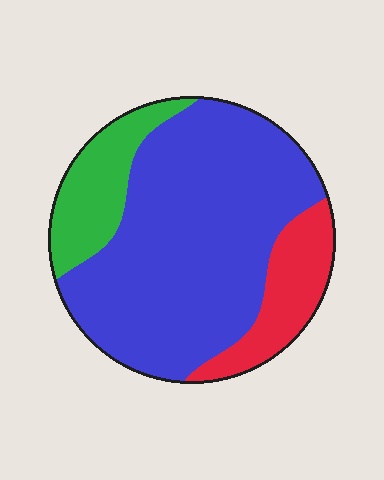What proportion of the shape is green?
Green takes up less than a sixth of the shape.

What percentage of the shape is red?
Red covers 16% of the shape.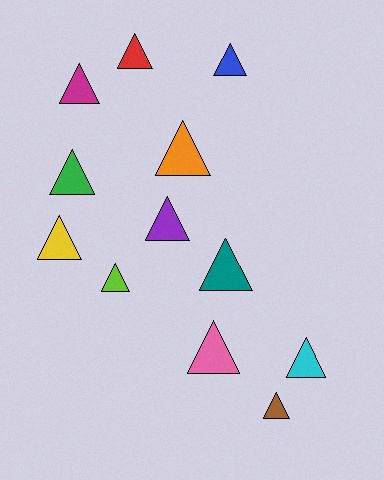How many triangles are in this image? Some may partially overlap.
There are 12 triangles.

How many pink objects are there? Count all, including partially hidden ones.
There is 1 pink object.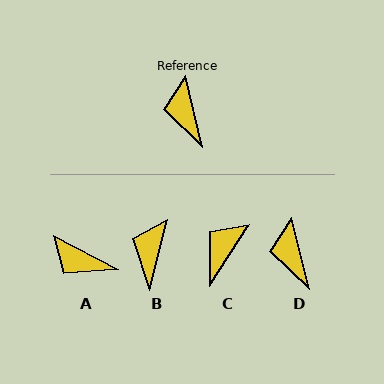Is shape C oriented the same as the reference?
No, it is off by about 46 degrees.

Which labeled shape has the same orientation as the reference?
D.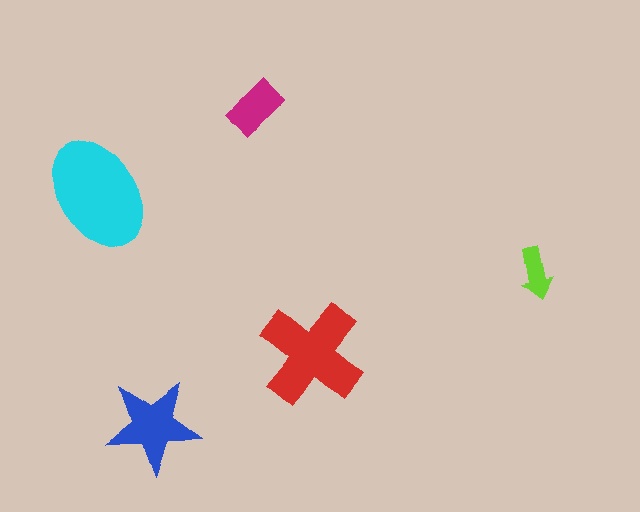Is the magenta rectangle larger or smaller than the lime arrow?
Larger.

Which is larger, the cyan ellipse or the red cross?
The cyan ellipse.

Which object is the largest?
The cyan ellipse.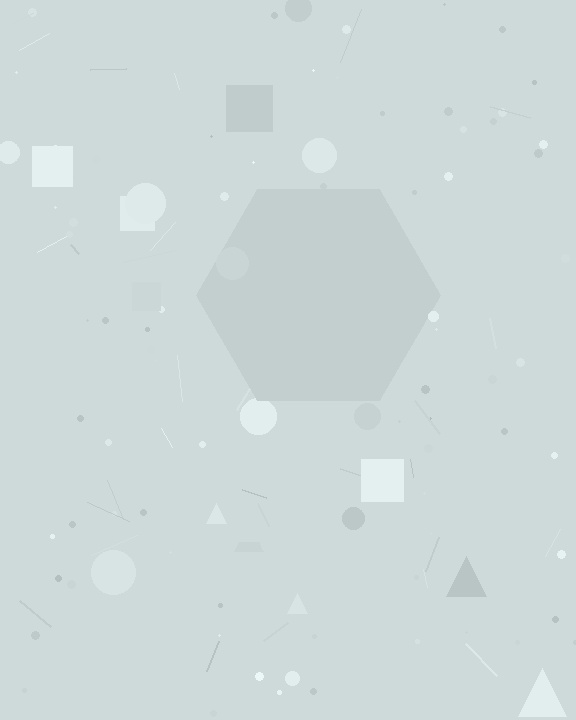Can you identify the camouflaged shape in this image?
The camouflaged shape is a hexagon.